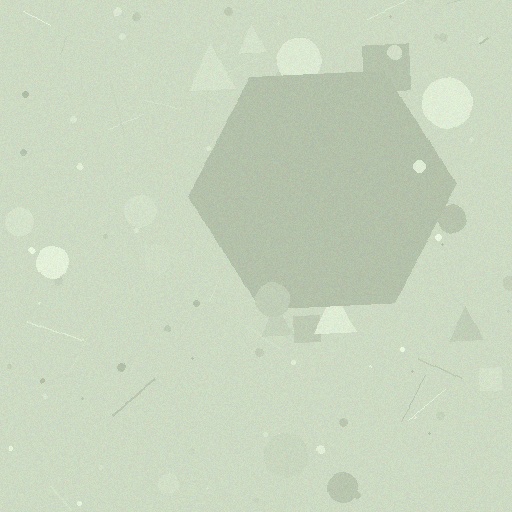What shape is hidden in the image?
A hexagon is hidden in the image.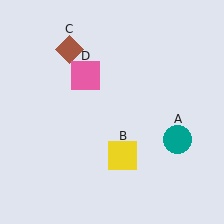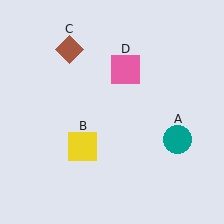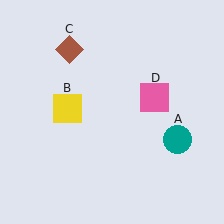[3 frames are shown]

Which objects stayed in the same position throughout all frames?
Teal circle (object A) and brown diamond (object C) remained stationary.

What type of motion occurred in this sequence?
The yellow square (object B), pink square (object D) rotated clockwise around the center of the scene.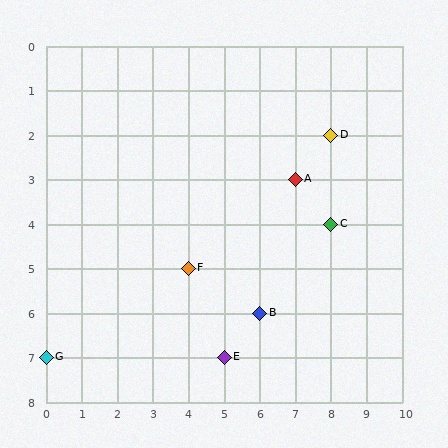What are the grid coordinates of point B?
Point B is at grid coordinates (6, 6).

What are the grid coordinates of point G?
Point G is at grid coordinates (0, 7).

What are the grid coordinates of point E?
Point E is at grid coordinates (5, 7).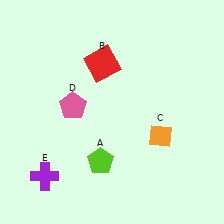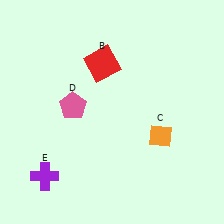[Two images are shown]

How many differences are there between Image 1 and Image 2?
There is 1 difference between the two images.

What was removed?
The lime pentagon (A) was removed in Image 2.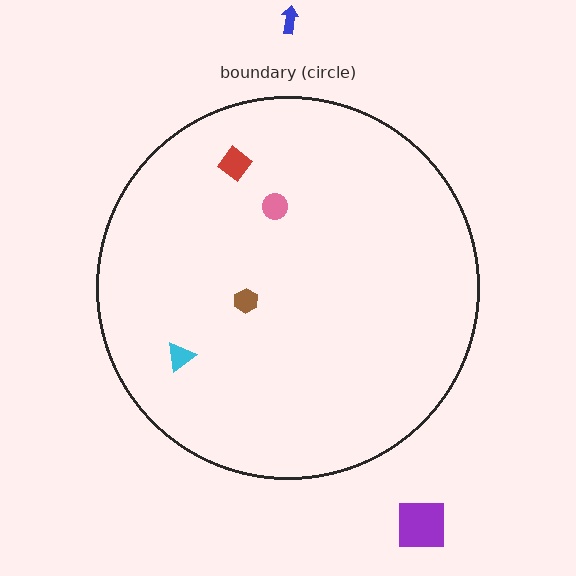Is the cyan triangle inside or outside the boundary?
Inside.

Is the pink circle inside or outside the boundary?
Inside.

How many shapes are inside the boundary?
4 inside, 2 outside.